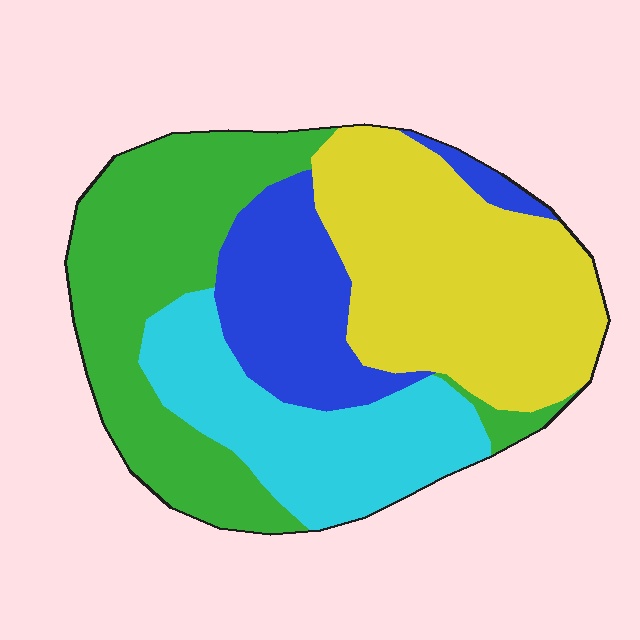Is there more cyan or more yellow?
Yellow.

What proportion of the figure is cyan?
Cyan takes up between a sixth and a third of the figure.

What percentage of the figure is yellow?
Yellow takes up between a sixth and a third of the figure.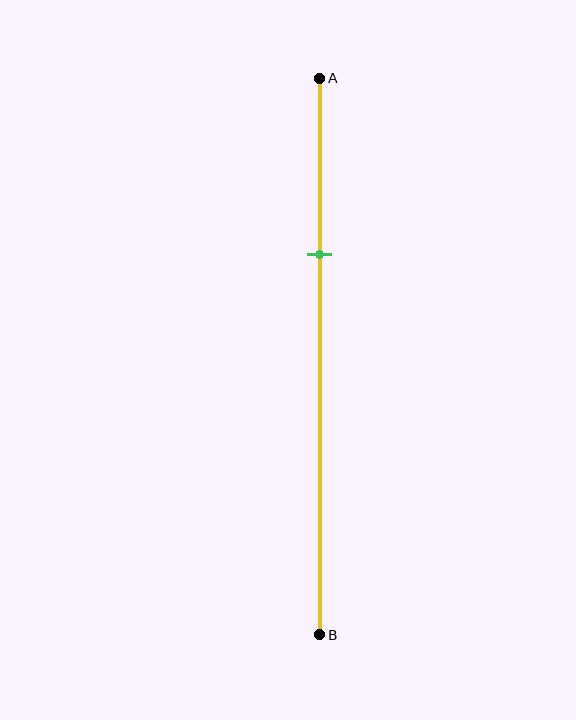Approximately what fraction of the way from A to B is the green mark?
The green mark is approximately 30% of the way from A to B.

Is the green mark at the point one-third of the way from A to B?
Yes, the mark is approximately at the one-third point.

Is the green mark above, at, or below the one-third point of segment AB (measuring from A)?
The green mark is approximately at the one-third point of segment AB.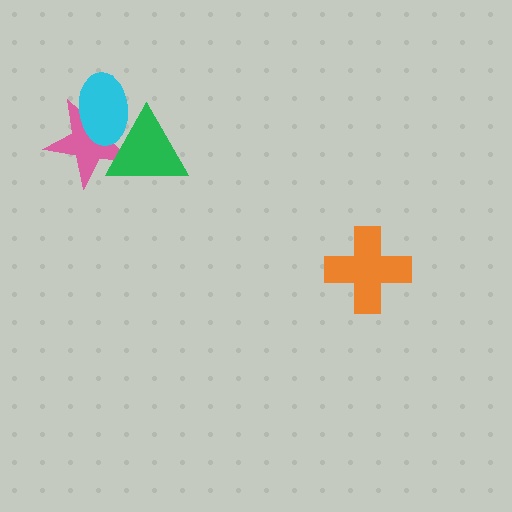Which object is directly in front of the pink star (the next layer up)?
The cyan ellipse is directly in front of the pink star.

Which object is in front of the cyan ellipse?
The green triangle is in front of the cyan ellipse.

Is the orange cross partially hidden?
No, no other shape covers it.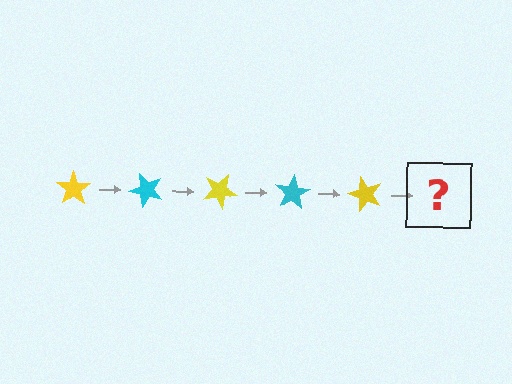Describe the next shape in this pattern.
It should be a cyan star, rotated 250 degrees from the start.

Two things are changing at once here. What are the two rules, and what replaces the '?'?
The two rules are that it rotates 50 degrees each step and the color cycles through yellow and cyan. The '?' should be a cyan star, rotated 250 degrees from the start.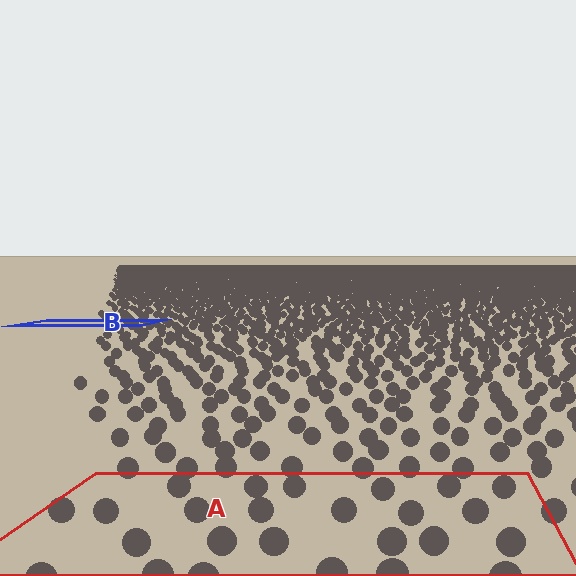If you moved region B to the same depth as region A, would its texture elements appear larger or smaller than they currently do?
They would appear larger. At a closer depth, the same texture elements are projected at a bigger on-screen size.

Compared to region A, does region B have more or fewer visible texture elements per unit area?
Region B has more texture elements per unit area — they are packed more densely because it is farther away.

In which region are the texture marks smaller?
The texture marks are smaller in region B, because it is farther away.